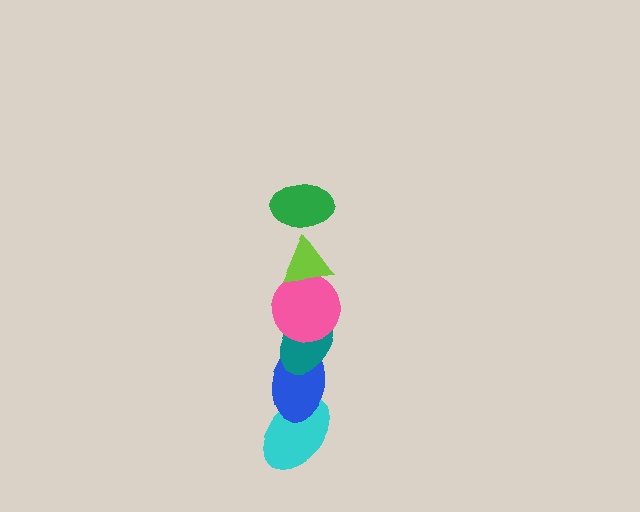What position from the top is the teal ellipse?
The teal ellipse is 4th from the top.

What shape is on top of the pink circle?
The lime triangle is on top of the pink circle.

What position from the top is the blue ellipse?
The blue ellipse is 5th from the top.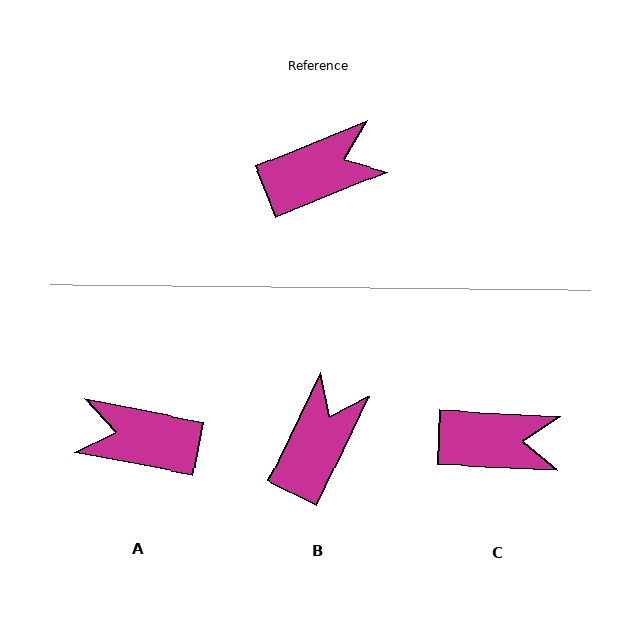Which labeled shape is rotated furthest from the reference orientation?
A, about 147 degrees away.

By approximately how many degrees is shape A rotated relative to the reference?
Approximately 147 degrees counter-clockwise.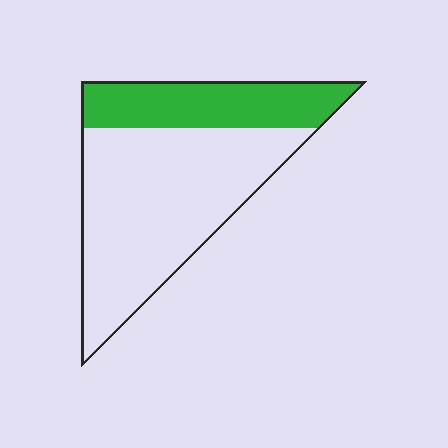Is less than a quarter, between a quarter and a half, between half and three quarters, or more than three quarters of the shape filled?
Between a quarter and a half.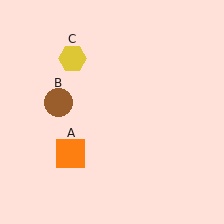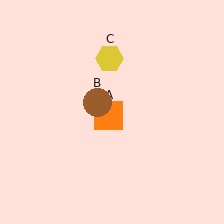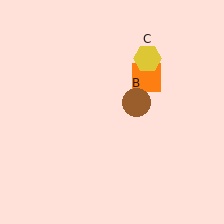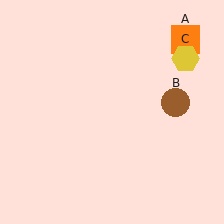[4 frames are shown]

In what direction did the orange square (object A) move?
The orange square (object A) moved up and to the right.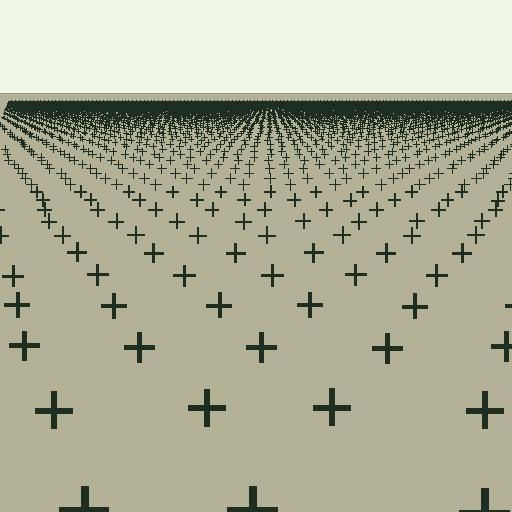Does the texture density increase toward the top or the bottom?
Density increases toward the top.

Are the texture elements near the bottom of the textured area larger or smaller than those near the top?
Larger. Near the bottom, elements are closer to the viewer and appear at a bigger on-screen size.